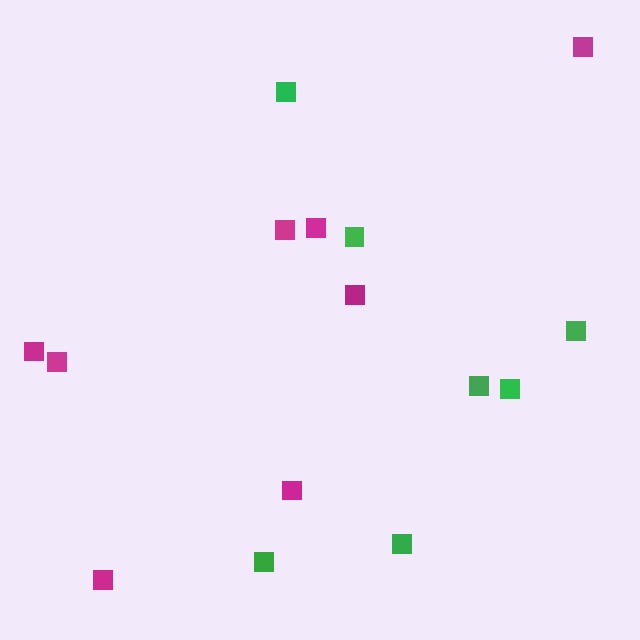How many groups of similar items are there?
There are 2 groups: one group of green squares (7) and one group of magenta squares (8).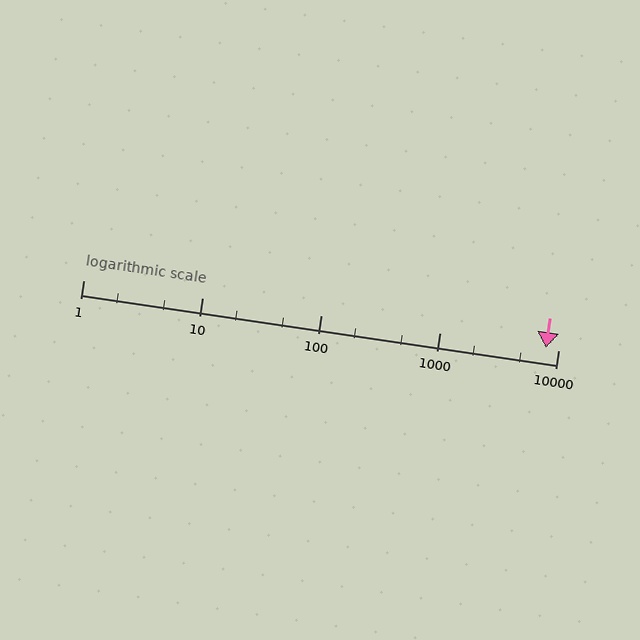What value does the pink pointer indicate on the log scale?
The pointer indicates approximately 7900.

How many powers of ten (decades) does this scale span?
The scale spans 4 decades, from 1 to 10000.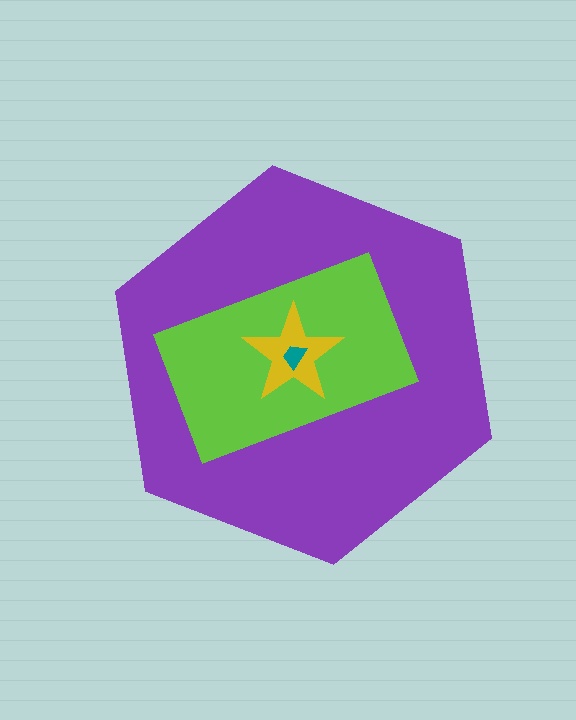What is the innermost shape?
The teal trapezoid.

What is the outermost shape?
The purple hexagon.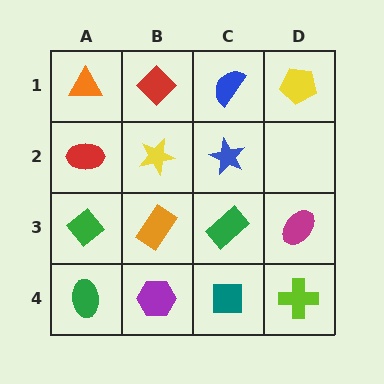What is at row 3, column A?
A green diamond.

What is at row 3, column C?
A green rectangle.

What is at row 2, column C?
A blue star.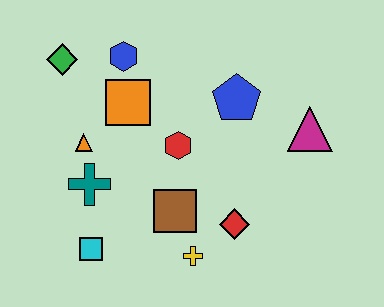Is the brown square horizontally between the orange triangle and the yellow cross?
Yes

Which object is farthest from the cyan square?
The magenta triangle is farthest from the cyan square.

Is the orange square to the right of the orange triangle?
Yes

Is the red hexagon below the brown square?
No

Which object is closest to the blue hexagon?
The orange square is closest to the blue hexagon.